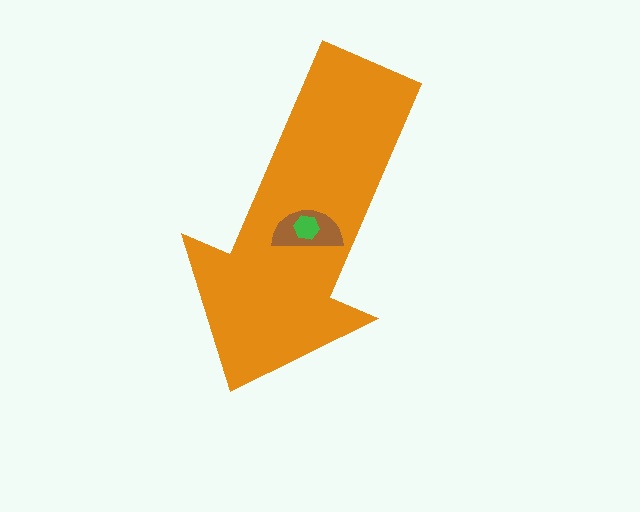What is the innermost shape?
The green hexagon.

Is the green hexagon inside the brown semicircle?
Yes.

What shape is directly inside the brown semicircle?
The green hexagon.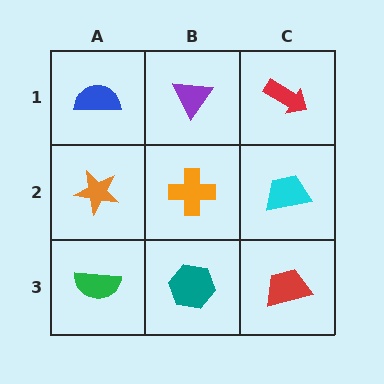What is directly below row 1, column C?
A cyan trapezoid.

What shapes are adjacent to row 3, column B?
An orange cross (row 2, column B), a green semicircle (row 3, column A), a red trapezoid (row 3, column C).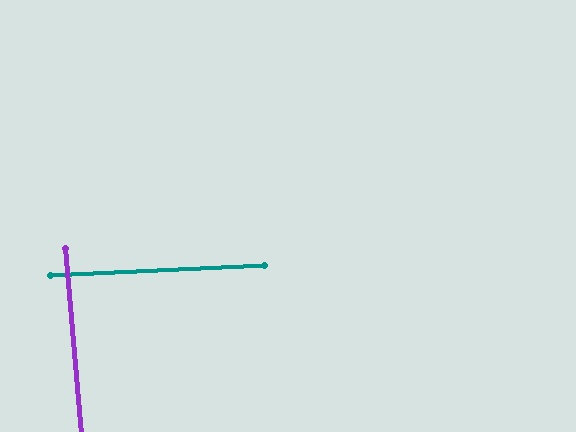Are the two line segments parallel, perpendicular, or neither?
Perpendicular — they meet at approximately 88°.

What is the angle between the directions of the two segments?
Approximately 88 degrees.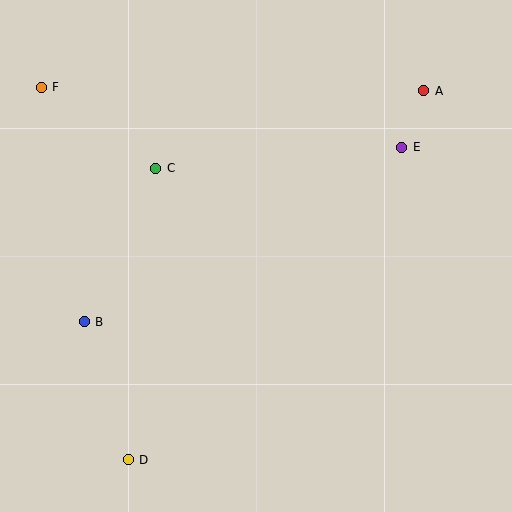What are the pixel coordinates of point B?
Point B is at (84, 322).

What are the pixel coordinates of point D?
Point D is at (128, 460).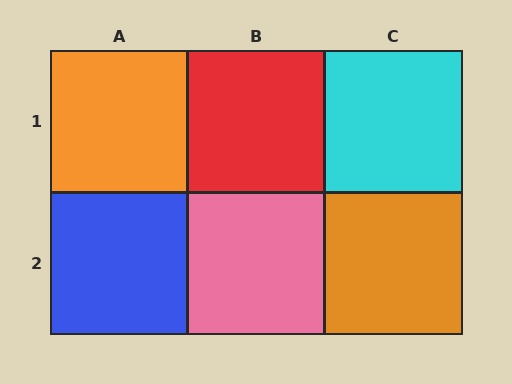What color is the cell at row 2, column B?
Pink.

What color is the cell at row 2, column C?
Orange.